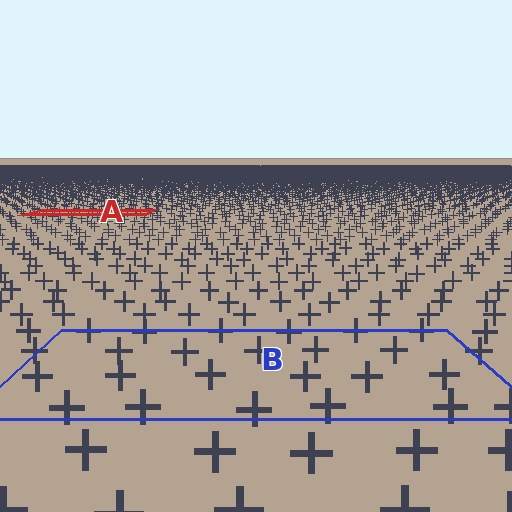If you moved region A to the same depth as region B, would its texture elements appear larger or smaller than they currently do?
They would appear larger. At a closer depth, the same texture elements are projected at a bigger on-screen size.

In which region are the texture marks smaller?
The texture marks are smaller in region A, because it is farther away.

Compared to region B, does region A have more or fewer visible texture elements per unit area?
Region A has more texture elements per unit area — they are packed more densely because it is farther away.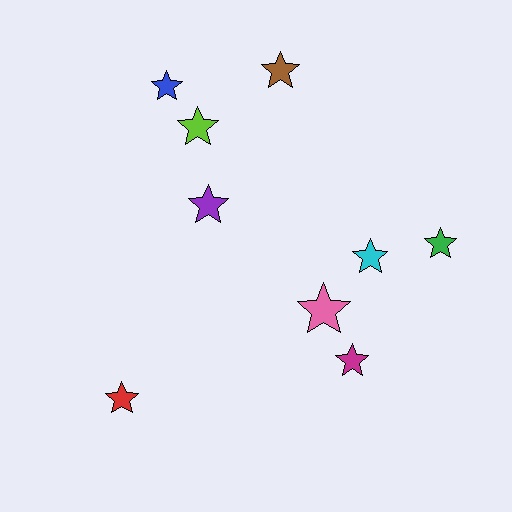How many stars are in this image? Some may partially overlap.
There are 9 stars.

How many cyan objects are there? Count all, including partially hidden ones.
There is 1 cyan object.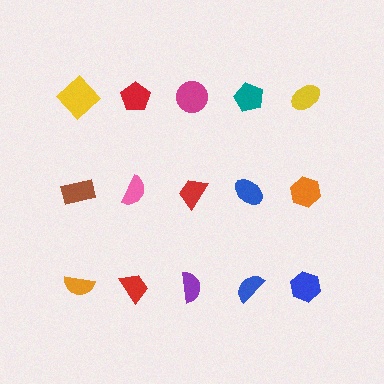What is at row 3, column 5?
A blue hexagon.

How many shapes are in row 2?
5 shapes.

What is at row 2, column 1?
A brown rectangle.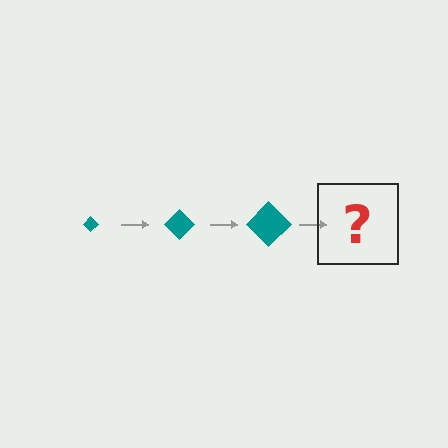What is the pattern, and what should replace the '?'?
The pattern is that the diamond gets progressively larger each step. The '?' should be a teal diamond, larger than the previous one.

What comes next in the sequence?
The next element should be a teal diamond, larger than the previous one.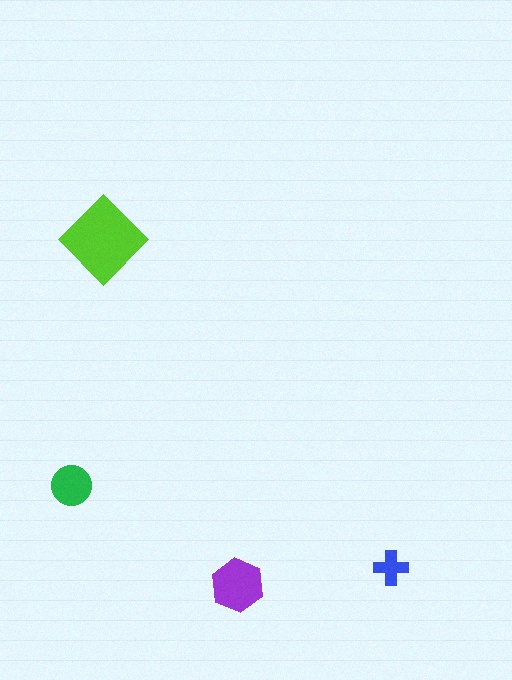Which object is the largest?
The lime diamond.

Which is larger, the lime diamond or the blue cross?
The lime diamond.